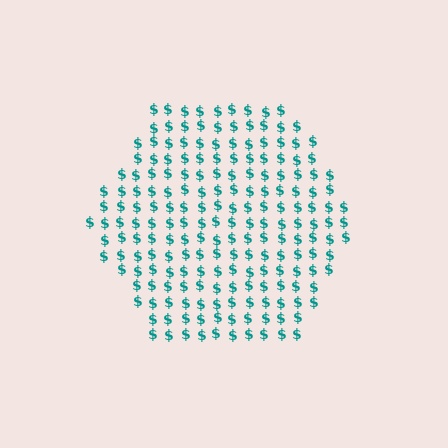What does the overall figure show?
The overall figure shows a hexagon.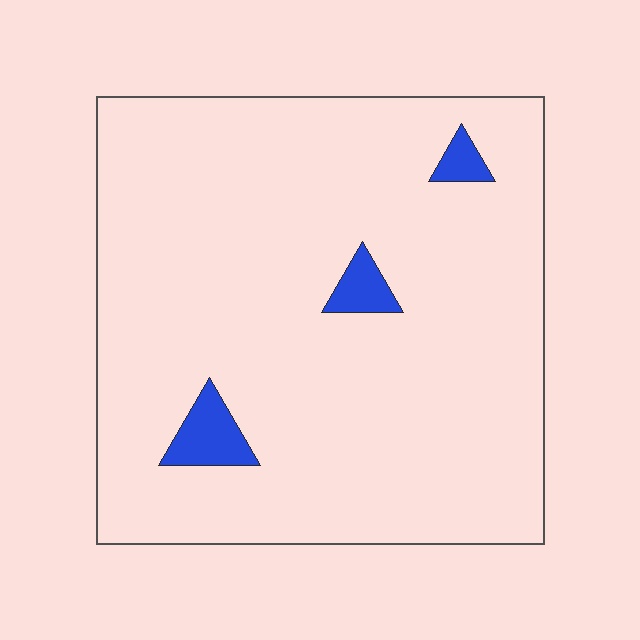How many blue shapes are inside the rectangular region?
3.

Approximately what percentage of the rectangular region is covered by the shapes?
Approximately 5%.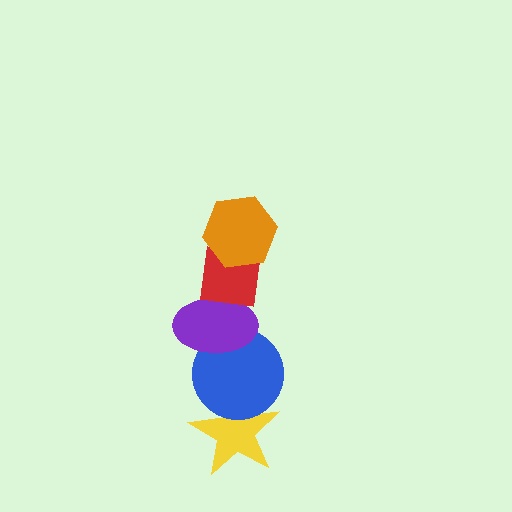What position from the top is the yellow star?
The yellow star is 5th from the top.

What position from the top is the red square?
The red square is 2nd from the top.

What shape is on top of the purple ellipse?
The red square is on top of the purple ellipse.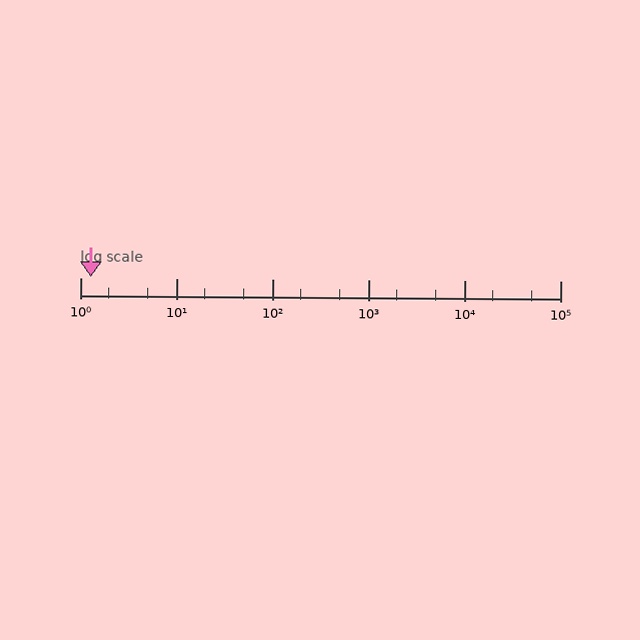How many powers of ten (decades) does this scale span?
The scale spans 5 decades, from 1 to 100000.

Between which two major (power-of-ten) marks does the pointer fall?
The pointer is between 1 and 10.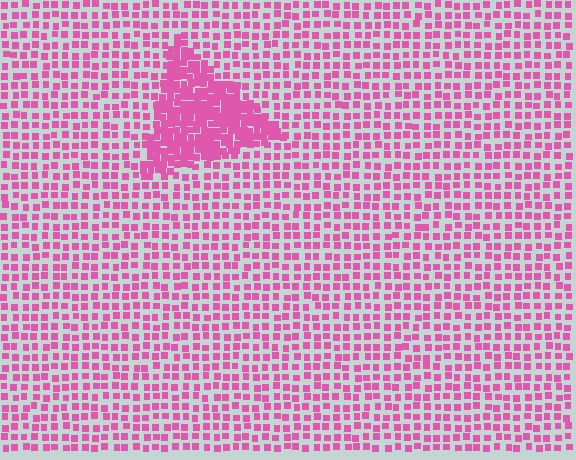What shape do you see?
I see a triangle.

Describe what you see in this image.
The image contains small pink elements arranged at two different densities. A triangle-shaped region is visible where the elements are more densely packed than the surrounding area.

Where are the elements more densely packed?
The elements are more densely packed inside the triangle boundary.